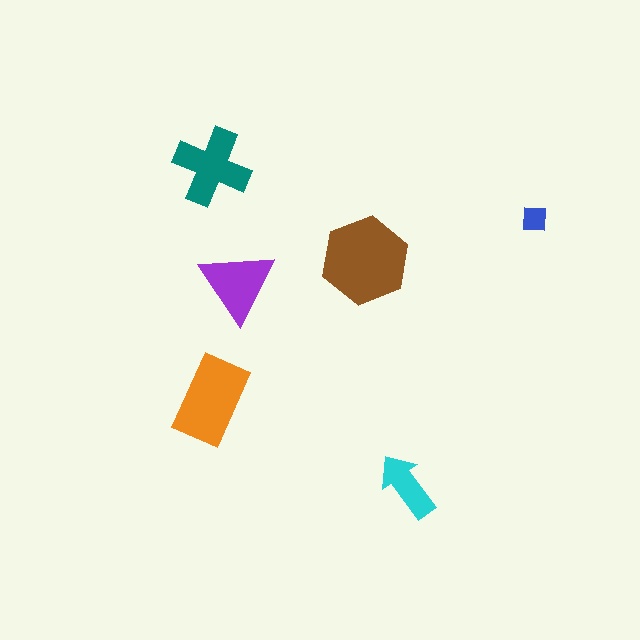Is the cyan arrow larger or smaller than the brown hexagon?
Smaller.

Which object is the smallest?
The blue square.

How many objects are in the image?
There are 6 objects in the image.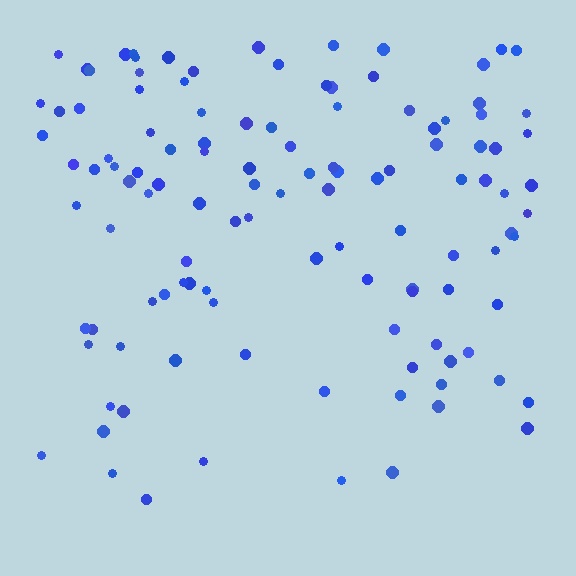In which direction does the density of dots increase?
From bottom to top, with the top side densest.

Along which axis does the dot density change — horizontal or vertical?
Vertical.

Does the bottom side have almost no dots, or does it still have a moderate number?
Still a moderate number, just noticeably fewer than the top.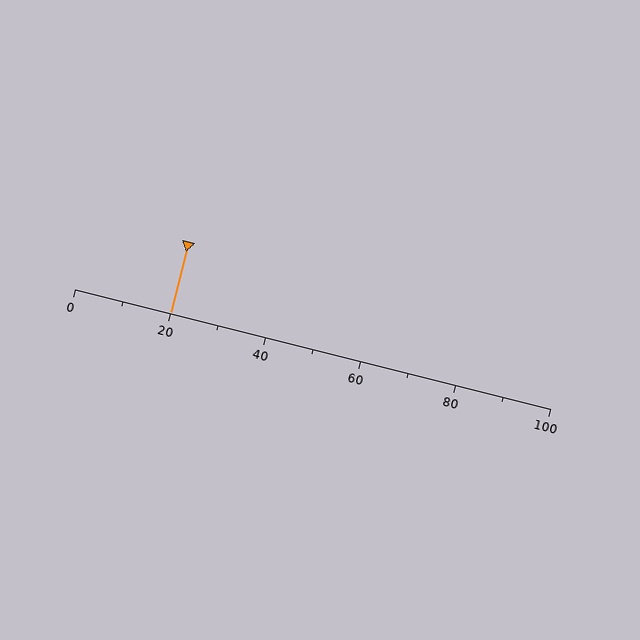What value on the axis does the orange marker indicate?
The marker indicates approximately 20.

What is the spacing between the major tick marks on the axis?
The major ticks are spaced 20 apart.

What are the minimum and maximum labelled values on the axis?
The axis runs from 0 to 100.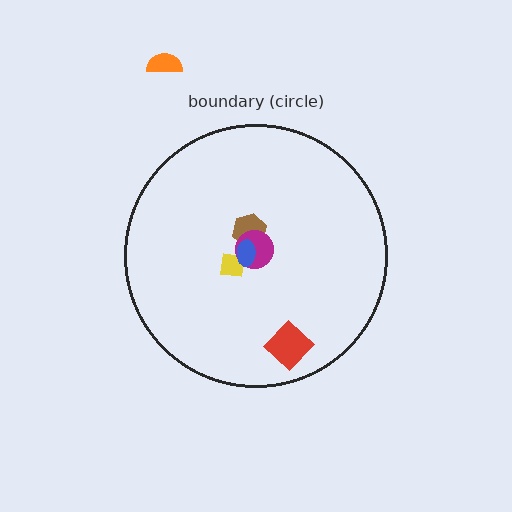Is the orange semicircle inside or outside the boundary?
Outside.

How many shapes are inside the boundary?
5 inside, 1 outside.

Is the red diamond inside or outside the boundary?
Inside.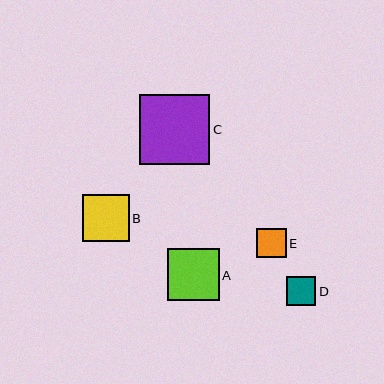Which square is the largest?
Square C is the largest with a size of approximately 70 pixels.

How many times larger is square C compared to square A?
Square C is approximately 1.3 times the size of square A.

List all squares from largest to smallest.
From largest to smallest: C, A, B, E, D.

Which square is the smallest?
Square D is the smallest with a size of approximately 29 pixels.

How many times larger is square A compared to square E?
Square A is approximately 1.7 times the size of square E.